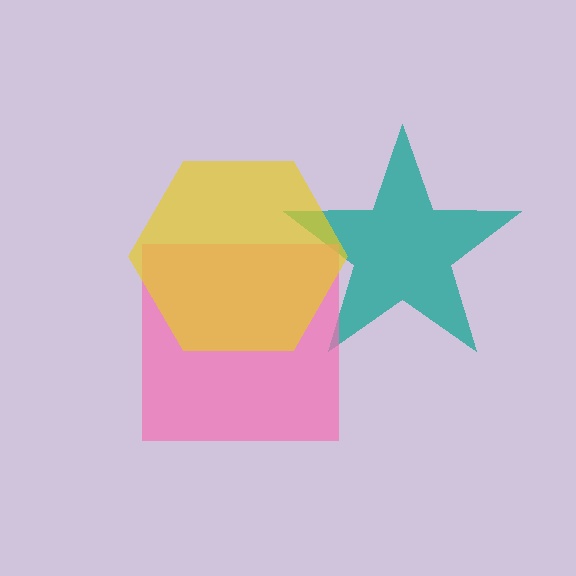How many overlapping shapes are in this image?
There are 3 overlapping shapes in the image.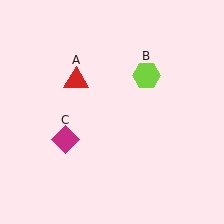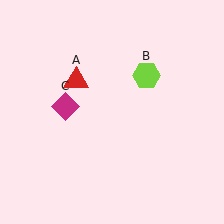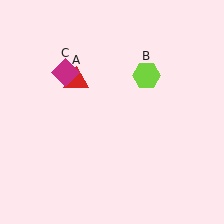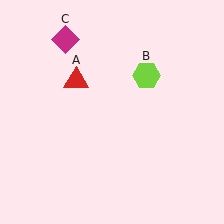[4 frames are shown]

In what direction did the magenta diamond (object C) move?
The magenta diamond (object C) moved up.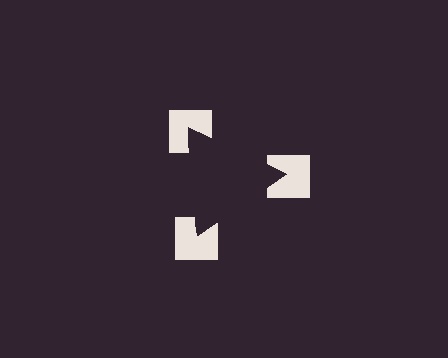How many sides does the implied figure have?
3 sides.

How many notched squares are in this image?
There are 3 — one at each vertex of the illusory triangle.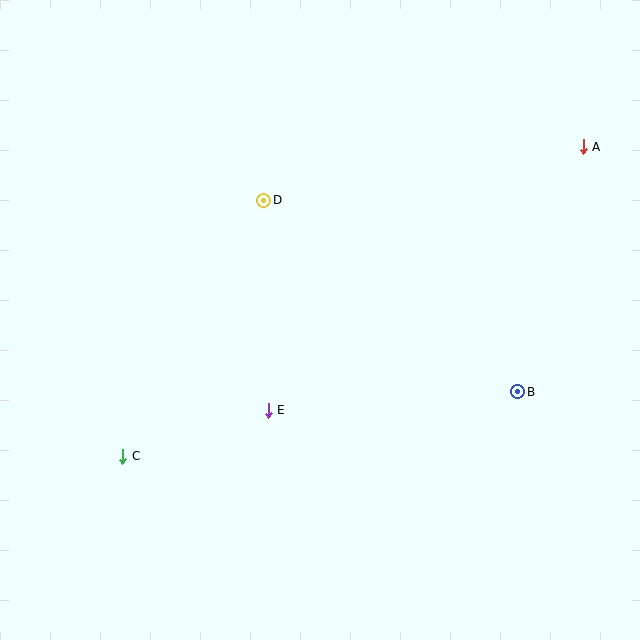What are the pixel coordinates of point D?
Point D is at (264, 200).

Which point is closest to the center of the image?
Point E at (268, 410) is closest to the center.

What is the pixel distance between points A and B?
The distance between A and B is 254 pixels.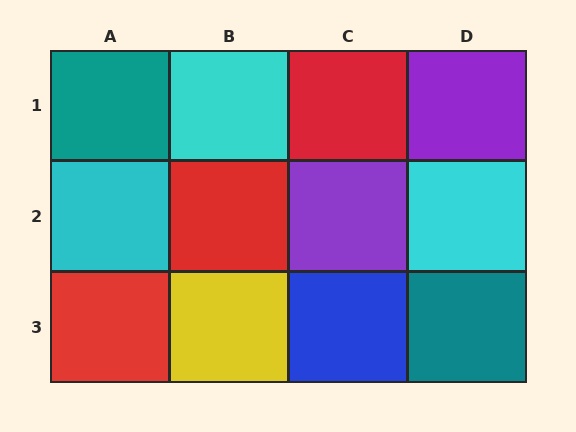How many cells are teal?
2 cells are teal.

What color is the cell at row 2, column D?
Cyan.